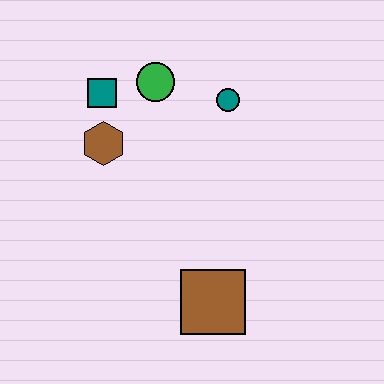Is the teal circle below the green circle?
Yes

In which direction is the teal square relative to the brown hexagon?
The teal square is above the brown hexagon.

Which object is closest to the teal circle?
The green circle is closest to the teal circle.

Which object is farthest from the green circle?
The brown square is farthest from the green circle.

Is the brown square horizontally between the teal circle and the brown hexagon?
Yes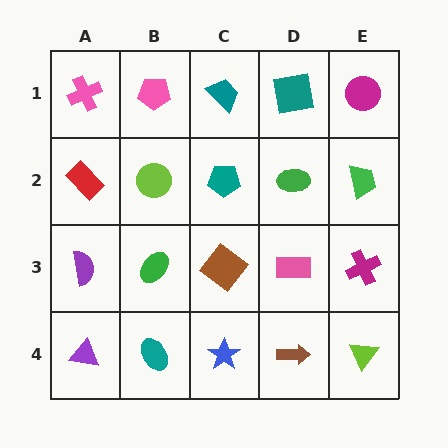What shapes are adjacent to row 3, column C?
A teal pentagon (row 2, column C), a blue star (row 4, column C), a green ellipse (row 3, column B), a pink rectangle (row 3, column D).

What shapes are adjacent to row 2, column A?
A pink cross (row 1, column A), a purple semicircle (row 3, column A), a lime circle (row 2, column B).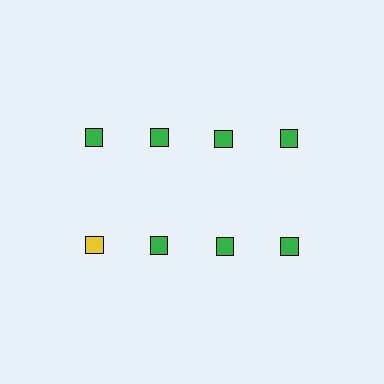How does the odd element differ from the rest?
It has a different color: yellow instead of green.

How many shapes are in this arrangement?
There are 8 shapes arranged in a grid pattern.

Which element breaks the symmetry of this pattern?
The yellow square in the second row, leftmost column breaks the symmetry. All other shapes are green squares.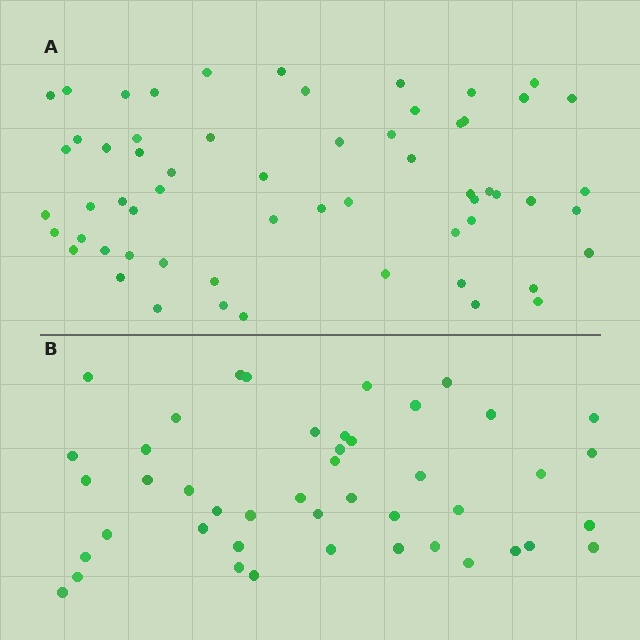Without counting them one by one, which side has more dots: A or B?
Region A (the top region) has more dots.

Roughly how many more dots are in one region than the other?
Region A has approximately 15 more dots than region B.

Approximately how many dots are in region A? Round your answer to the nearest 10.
About 60 dots.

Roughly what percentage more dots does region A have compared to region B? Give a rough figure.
About 35% more.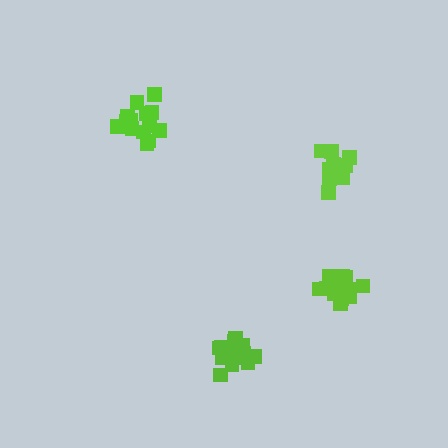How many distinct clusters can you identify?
There are 4 distinct clusters.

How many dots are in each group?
Group 1: 15 dots, Group 2: 15 dots, Group 3: 14 dots, Group 4: 15 dots (59 total).